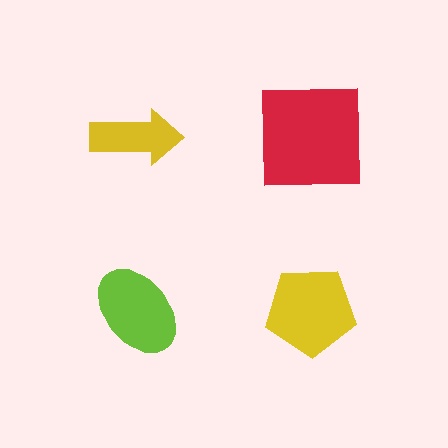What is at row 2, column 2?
A yellow pentagon.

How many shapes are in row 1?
2 shapes.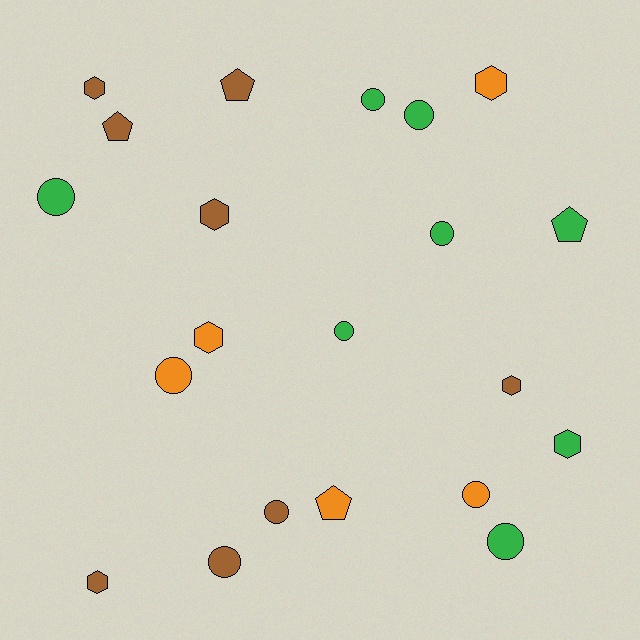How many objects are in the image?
There are 21 objects.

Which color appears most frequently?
Green, with 8 objects.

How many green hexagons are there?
There is 1 green hexagon.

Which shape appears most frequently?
Circle, with 10 objects.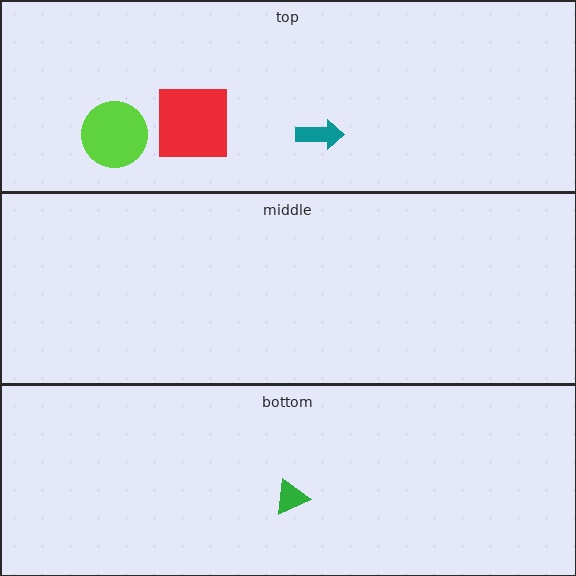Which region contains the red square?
The top region.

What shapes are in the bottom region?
The green triangle.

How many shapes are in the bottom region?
1.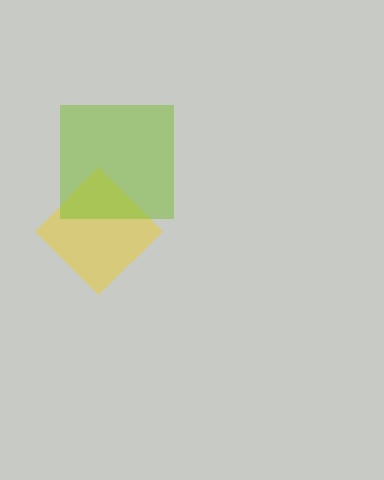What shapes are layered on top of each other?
The layered shapes are: a yellow diamond, a lime square.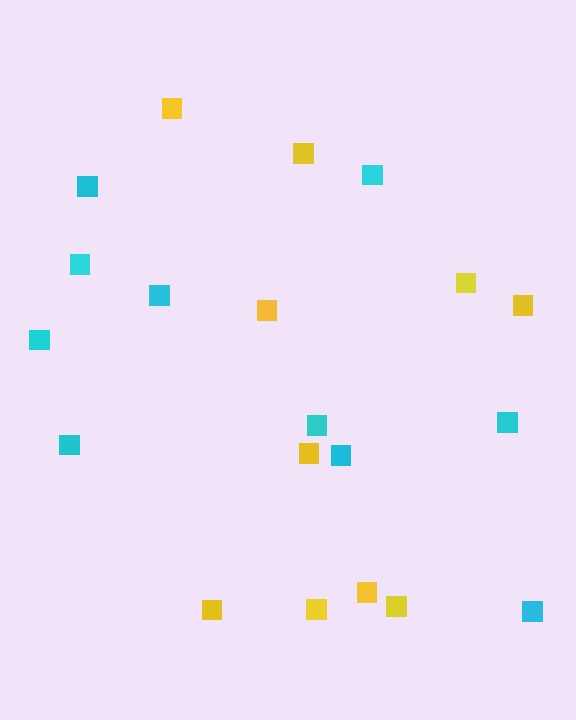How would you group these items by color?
There are 2 groups: one group of yellow squares (10) and one group of cyan squares (10).